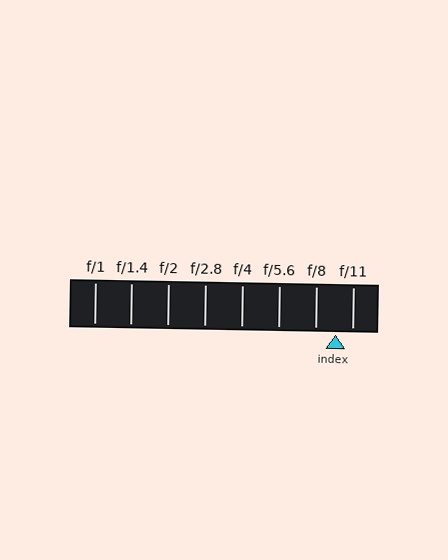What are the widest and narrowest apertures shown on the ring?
The widest aperture shown is f/1 and the narrowest is f/11.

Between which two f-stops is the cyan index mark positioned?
The index mark is between f/8 and f/11.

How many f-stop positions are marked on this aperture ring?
There are 8 f-stop positions marked.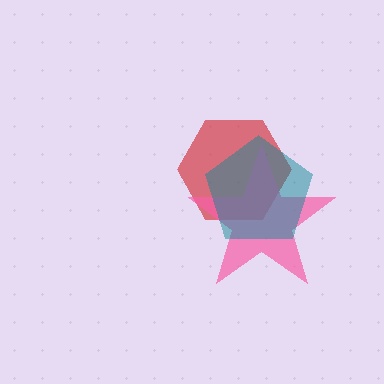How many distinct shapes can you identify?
There are 3 distinct shapes: a red hexagon, a pink star, a teal pentagon.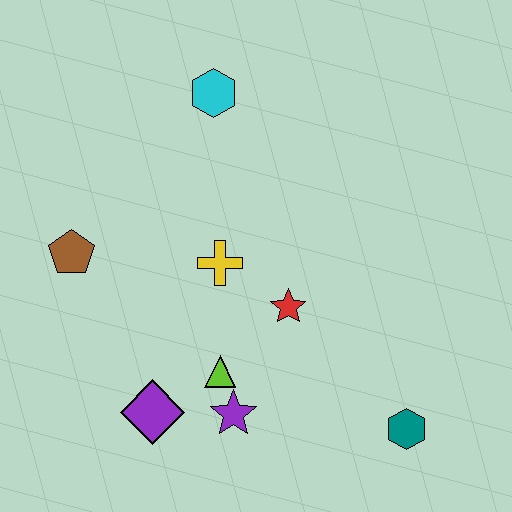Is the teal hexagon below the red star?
Yes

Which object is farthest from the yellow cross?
The teal hexagon is farthest from the yellow cross.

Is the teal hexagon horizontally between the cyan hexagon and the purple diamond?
No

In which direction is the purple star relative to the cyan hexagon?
The purple star is below the cyan hexagon.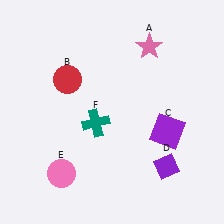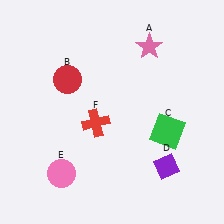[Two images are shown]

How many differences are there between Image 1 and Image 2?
There are 2 differences between the two images.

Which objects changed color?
C changed from purple to green. F changed from teal to red.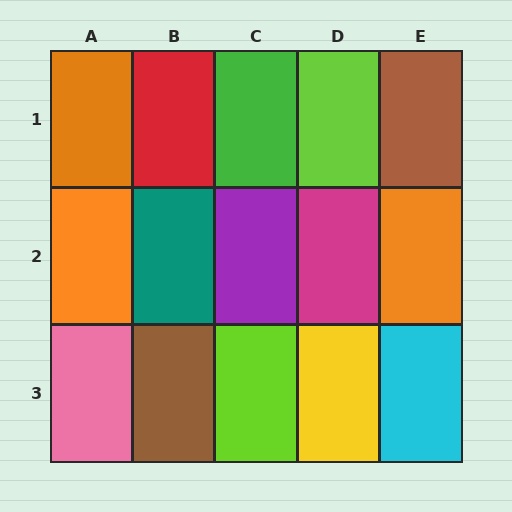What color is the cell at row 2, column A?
Orange.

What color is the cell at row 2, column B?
Teal.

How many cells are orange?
3 cells are orange.